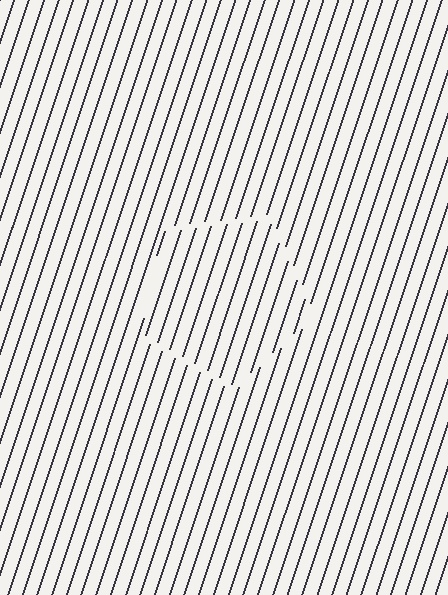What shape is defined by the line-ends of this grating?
An illusory pentagon. The interior of the shape contains the same grating, shifted by half a period — the contour is defined by the phase discontinuity where line-ends from the inner and outer gratings abut.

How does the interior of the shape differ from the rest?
The interior of the shape contains the same grating, shifted by half a period — the contour is defined by the phase discontinuity where line-ends from the inner and outer gratings abut.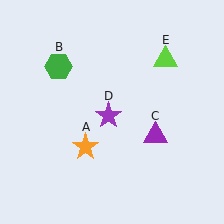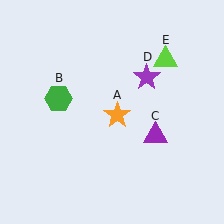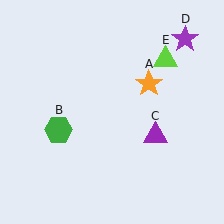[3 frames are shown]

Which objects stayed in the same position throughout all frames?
Purple triangle (object C) and lime triangle (object E) remained stationary.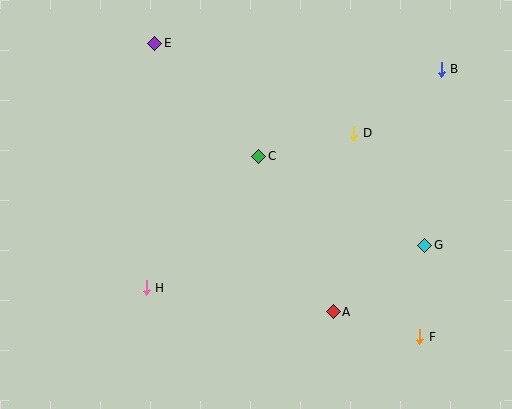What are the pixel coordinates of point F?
Point F is at (420, 337).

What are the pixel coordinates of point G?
Point G is at (425, 245).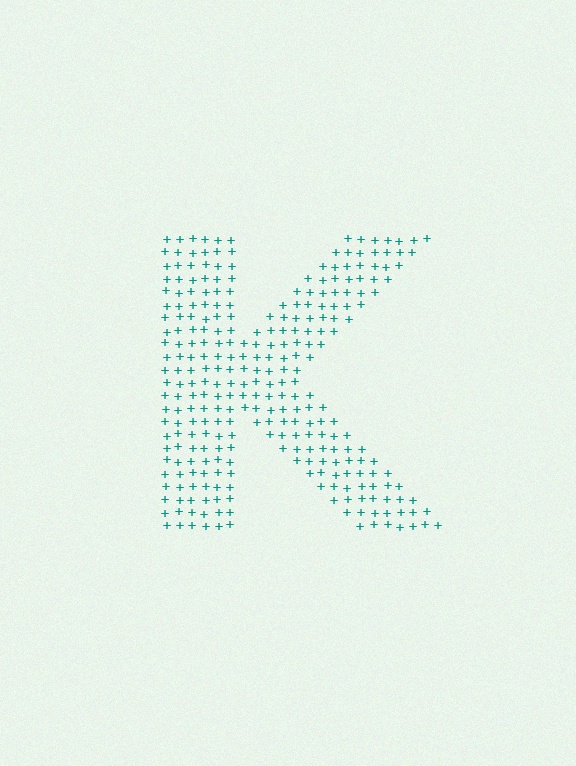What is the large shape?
The large shape is the letter K.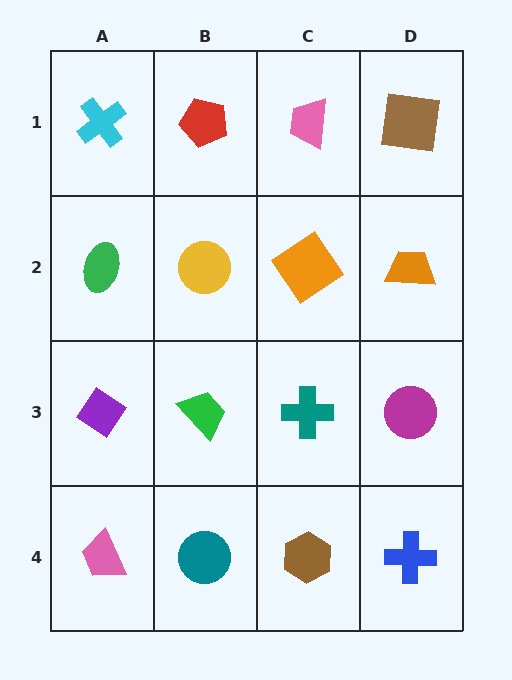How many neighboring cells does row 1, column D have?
2.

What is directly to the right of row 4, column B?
A brown hexagon.